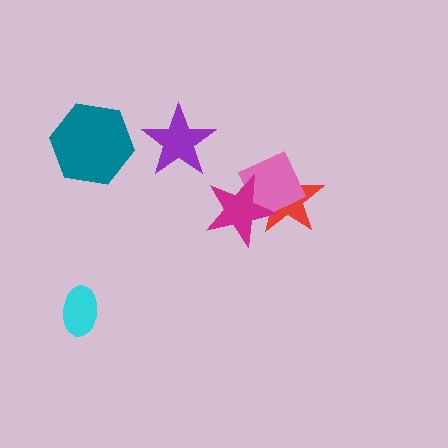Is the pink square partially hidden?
Yes, it is partially covered by another shape.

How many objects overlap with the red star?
2 objects overlap with the red star.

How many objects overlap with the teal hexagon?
0 objects overlap with the teal hexagon.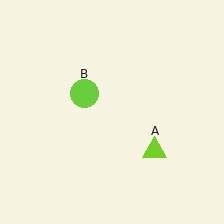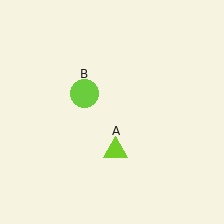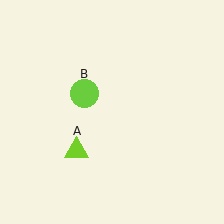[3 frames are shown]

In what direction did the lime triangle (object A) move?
The lime triangle (object A) moved left.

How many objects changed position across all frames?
1 object changed position: lime triangle (object A).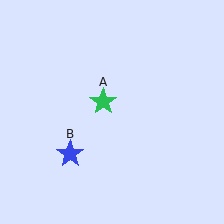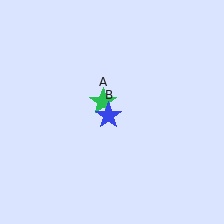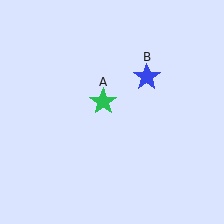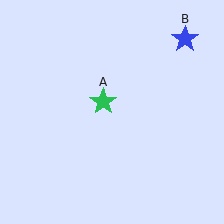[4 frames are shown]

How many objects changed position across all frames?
1 object changed position: blue star (object B).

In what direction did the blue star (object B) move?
The blue star (object B) moved up and to the right.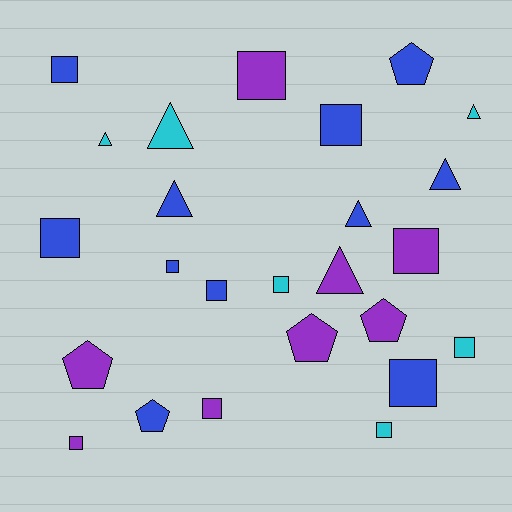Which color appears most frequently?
Blue, with 11 objects.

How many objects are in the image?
There are 25 objects.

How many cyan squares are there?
There are 3 cyan squares.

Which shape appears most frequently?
Square, with 13 objects.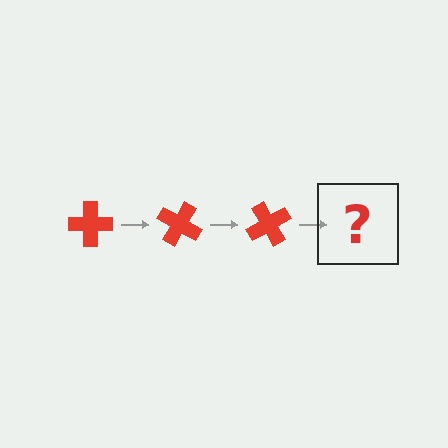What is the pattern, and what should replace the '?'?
The pattern is that the cross rotates 30 degrees each step. The '?' should be a red cross rotated 90 degrees.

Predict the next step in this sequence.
The next step is a red cross rotated 90 degrees.